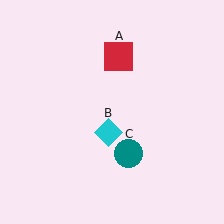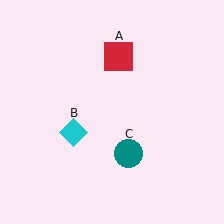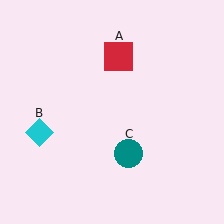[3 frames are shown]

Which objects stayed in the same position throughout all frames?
Red square (object A) and teal circle (object C) remained stationary.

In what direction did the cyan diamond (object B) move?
The cyan diamond (object B) moved left.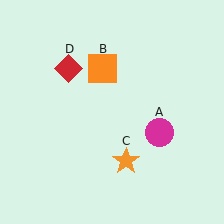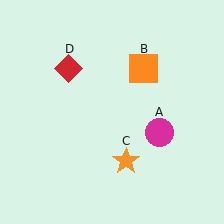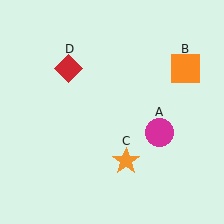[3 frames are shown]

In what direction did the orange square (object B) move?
The orange square (object B) moved right.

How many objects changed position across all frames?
1 object changed position: orange square (object B).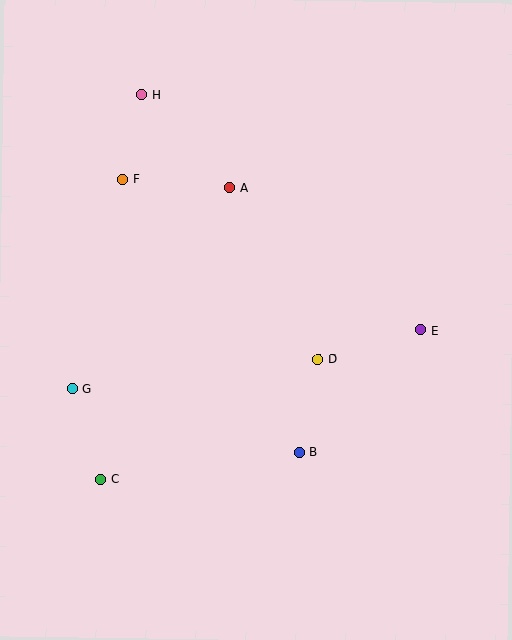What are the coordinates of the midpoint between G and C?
The midpoint between G and C is at (86, 434).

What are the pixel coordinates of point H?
Point H is at (142, 95).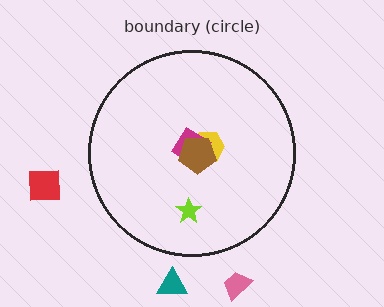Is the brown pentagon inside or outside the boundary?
Inside.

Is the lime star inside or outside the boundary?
Inside.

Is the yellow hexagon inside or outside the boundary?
Inside.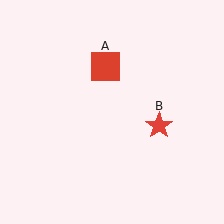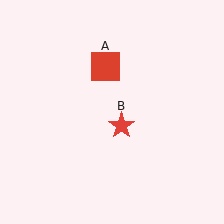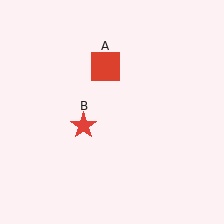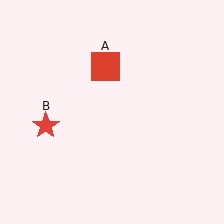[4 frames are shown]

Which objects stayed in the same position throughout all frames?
Red square (object A) remained stationary.